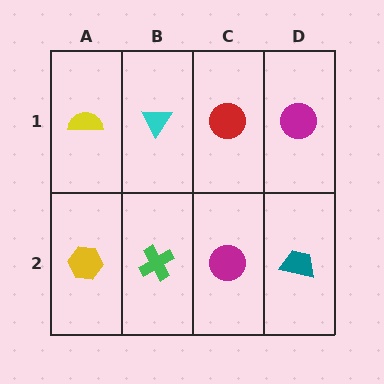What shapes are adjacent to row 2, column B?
A cyan triangle (row 1, column B), a yellow hexagon (row 2, column A), a magenta circle (row 2, column C).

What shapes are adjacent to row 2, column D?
A magenta circle (row 1, column D), a magenta circle (row 2, column C).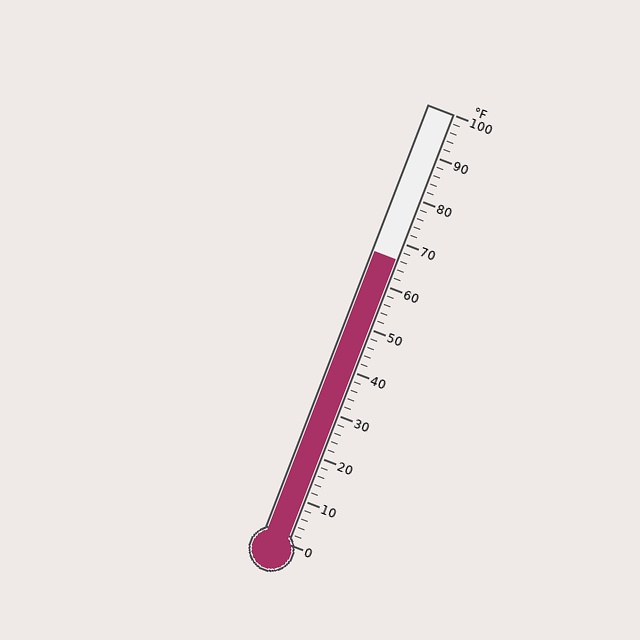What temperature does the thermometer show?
The thermometer shows approximately 66°F.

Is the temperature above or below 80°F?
The temperature is below 80°F.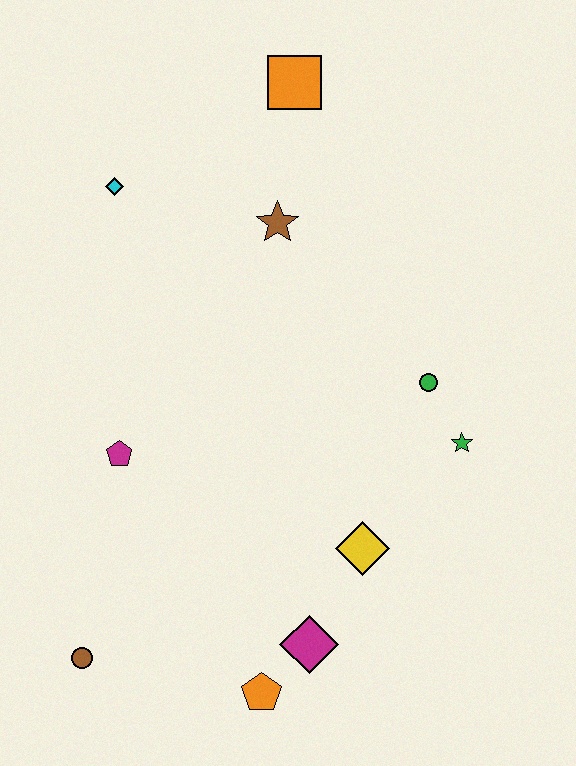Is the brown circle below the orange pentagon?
No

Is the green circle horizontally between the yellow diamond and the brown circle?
No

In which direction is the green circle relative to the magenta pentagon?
The green circle is to the right of the magenta pentagon.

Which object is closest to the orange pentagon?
The magenta diamond is closest to the orange pentagon.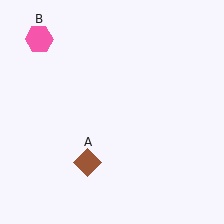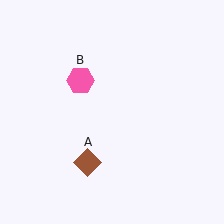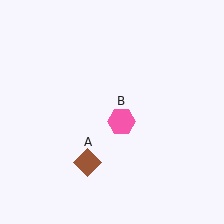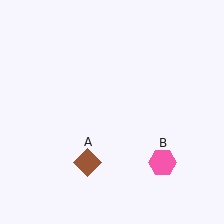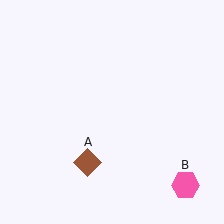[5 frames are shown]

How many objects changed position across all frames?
1 object changed position: pink hexagon (object B).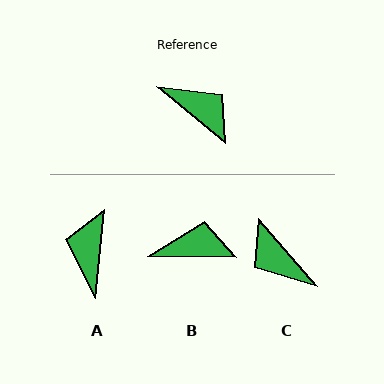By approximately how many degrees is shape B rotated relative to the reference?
Approximately 39 degrees counter-clockwise.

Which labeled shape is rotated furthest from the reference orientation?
C, about 171 degrees away.